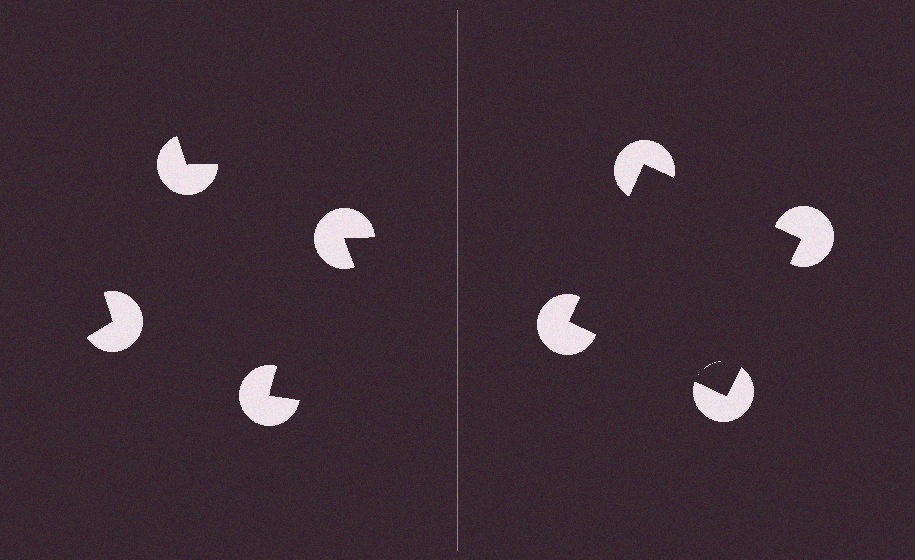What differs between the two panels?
The pac-man discs are positioned identically on both sides; only the wedge orientations differ. On the right they align to a square; on the left they are misaligned.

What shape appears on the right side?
An illusory square.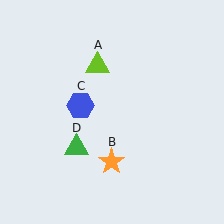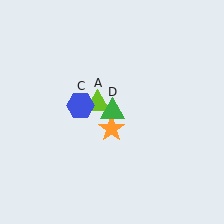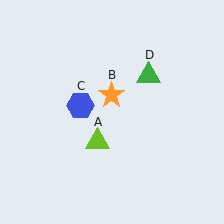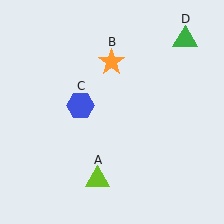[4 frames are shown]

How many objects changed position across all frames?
3 objects changed position: lime triangle (object A), orange star (object B), green triangle (object D).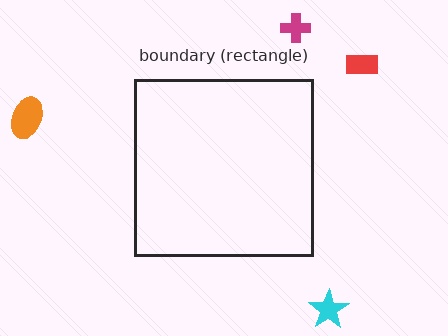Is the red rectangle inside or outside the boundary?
Outside.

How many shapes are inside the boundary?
0 inside, 4 outside.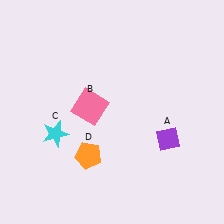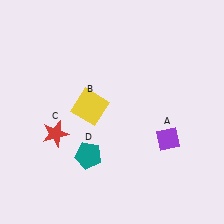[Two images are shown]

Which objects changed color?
B changed from pink to yellow. C changed from cyan to red. D changed from orange to teal.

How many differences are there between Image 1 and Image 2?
There are 3 differences between the two images.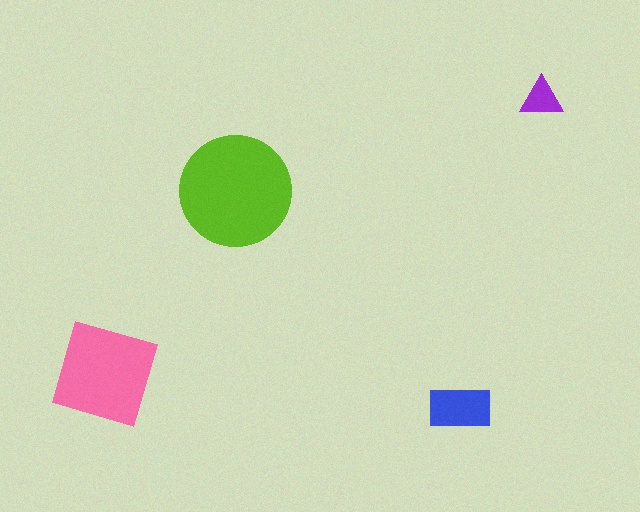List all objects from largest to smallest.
The lime circle, the pink square, the blue rectangle, the purple triangle.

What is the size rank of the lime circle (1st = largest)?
1st.